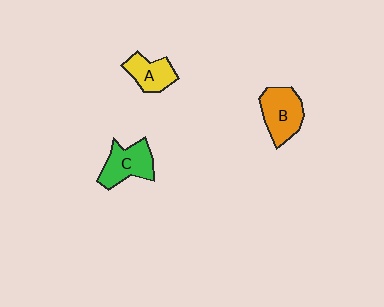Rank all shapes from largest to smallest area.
From largest to smallest: B (orange), C (green), A (yellow).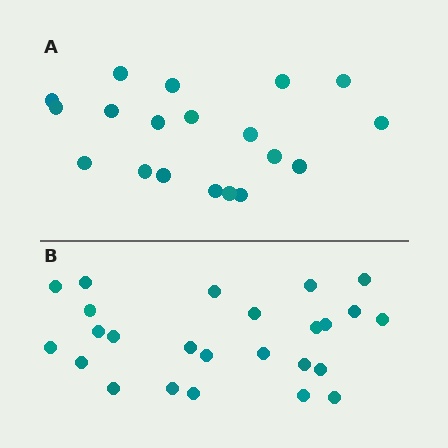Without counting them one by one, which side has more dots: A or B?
Region B (the bottom region) has more dots.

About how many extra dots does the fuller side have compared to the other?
Region B has about 6 more dots than region A.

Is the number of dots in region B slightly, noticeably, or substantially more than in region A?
Region B has noticeably more, but not dramatically so. The ratio is roughly 1.3 to 1.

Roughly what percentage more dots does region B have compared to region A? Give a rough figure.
About 30% more.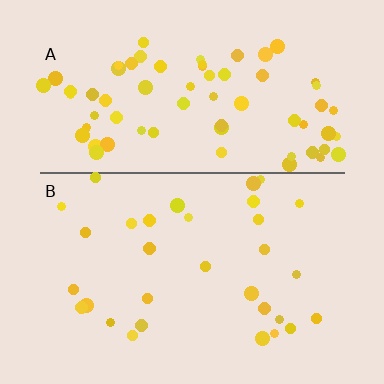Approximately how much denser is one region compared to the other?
Approximately 2.3× — region A over region B.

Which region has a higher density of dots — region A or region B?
A (the top).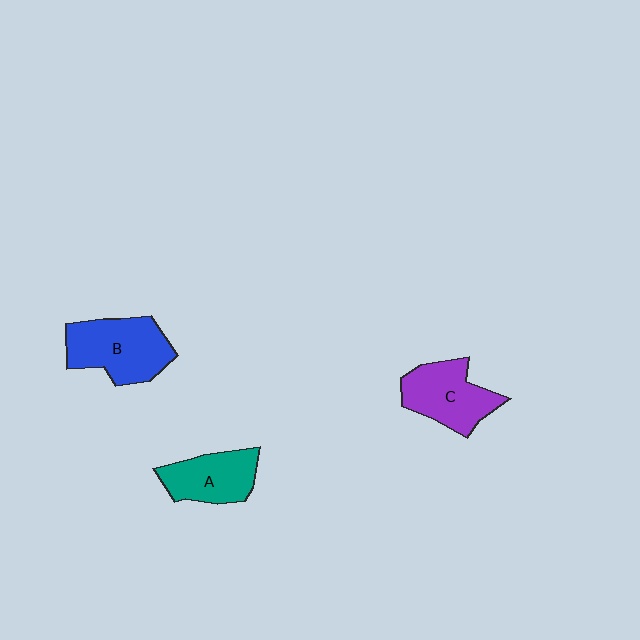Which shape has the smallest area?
Shape A (teal).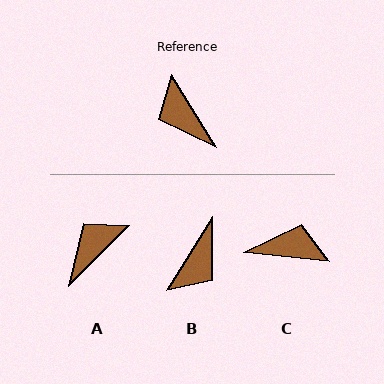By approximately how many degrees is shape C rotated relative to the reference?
Approximately 128 degrees clockwise.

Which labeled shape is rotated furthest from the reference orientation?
C, about 128 degrees away.